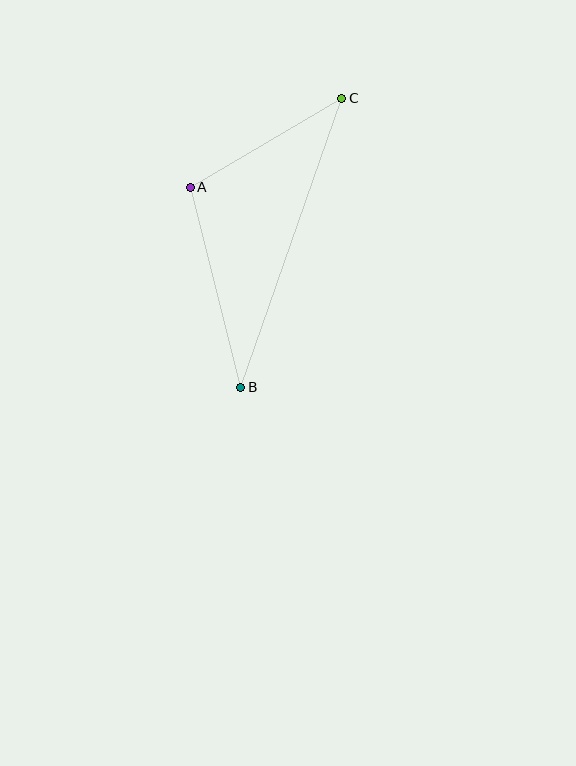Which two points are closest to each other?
Points A and C are closest to each other.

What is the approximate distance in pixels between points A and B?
The distance between A and B is approximately 207 pixels.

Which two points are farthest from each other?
Points B and C are farthest from each other.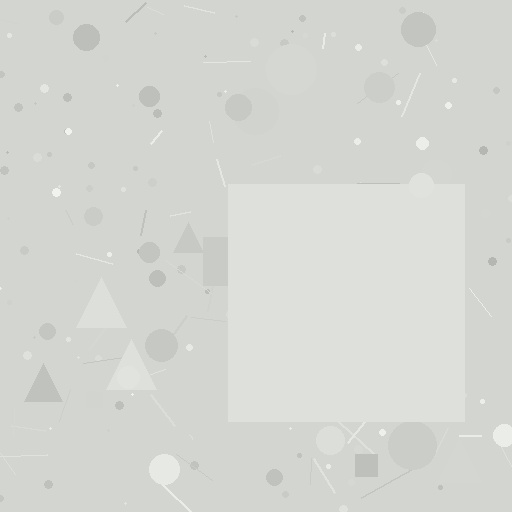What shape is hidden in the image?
A square is hidden in the image.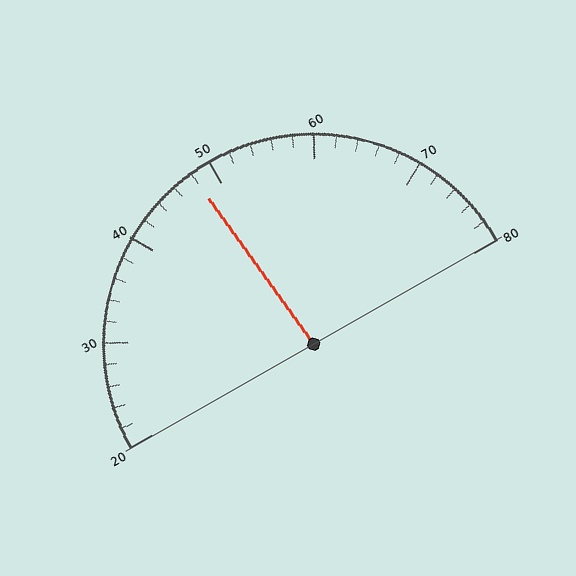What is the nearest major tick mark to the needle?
The nearest major tick mark is 50.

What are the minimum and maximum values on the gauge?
The gauge ranges from 20 to 80.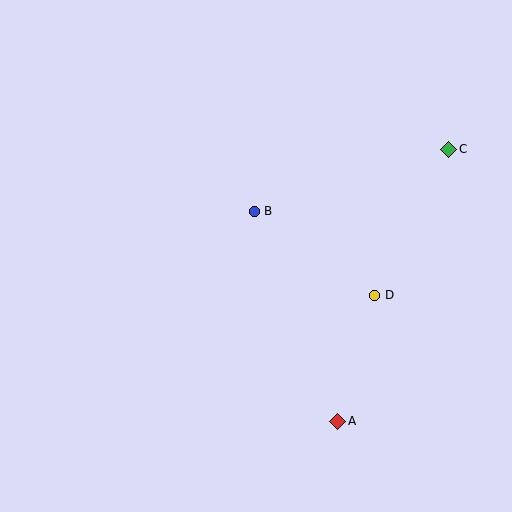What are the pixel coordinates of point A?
Point A is at (338, 421).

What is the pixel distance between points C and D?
The distance between C and D is 164 pixels.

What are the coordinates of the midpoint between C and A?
The midpoint between C and A is at (393, 285).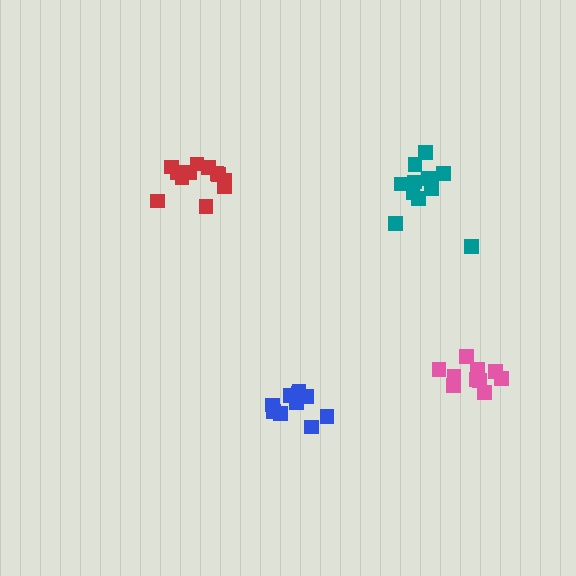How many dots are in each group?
Group 1: 11 dots, Group 2: 12 dots, Group 3: 10 dots, Group 4: 11 dots (44 total).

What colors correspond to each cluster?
The clusters are colored: pink, red, blue, teal.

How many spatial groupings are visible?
There are 4 spatial groupings.